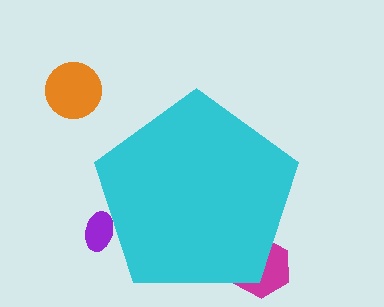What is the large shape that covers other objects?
A cyan pentagon.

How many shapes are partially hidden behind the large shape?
2 shapes are partially hidden.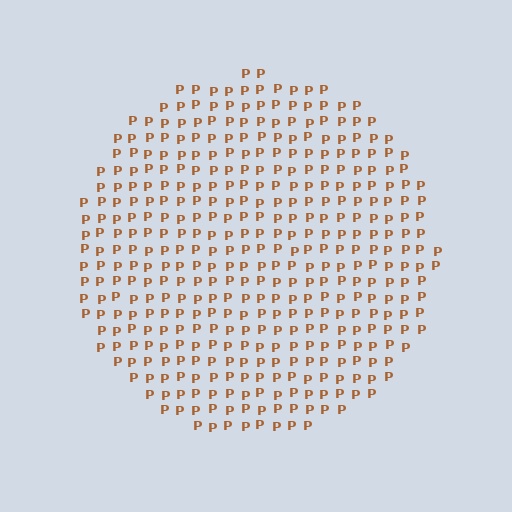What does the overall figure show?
The overall figure shows a circle.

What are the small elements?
The small elements are letter P's.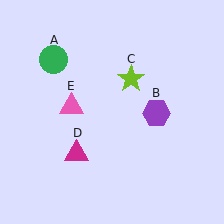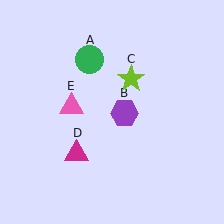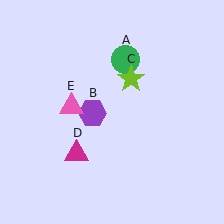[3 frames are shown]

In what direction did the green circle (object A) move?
The green circle (object A) moved right.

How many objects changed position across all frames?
2 objects changed position: green circle (object A), purple hexagon (object B).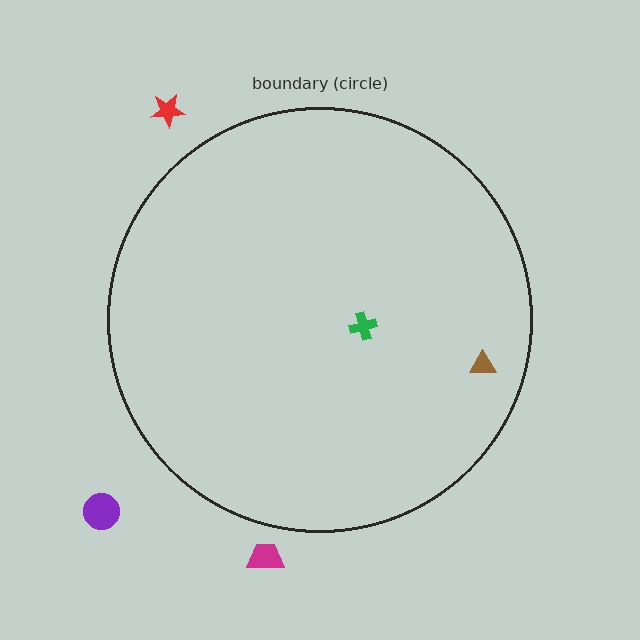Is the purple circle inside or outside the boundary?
Outside.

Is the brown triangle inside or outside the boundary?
Inside.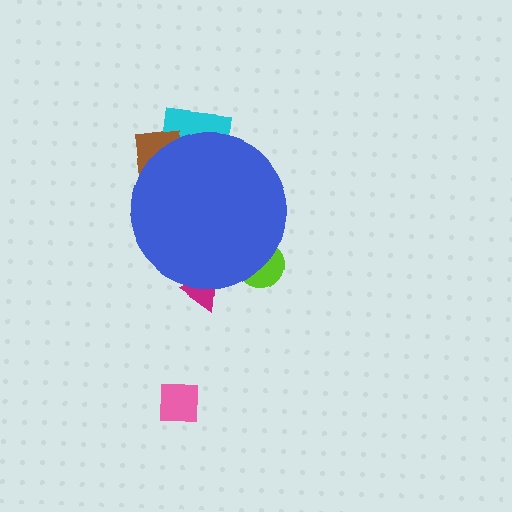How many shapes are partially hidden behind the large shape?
4 shapes are partially hidden.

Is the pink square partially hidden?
No, the pink square is fully visible.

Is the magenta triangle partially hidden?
Yes, the magenta triangle is partially hidden behind the blue circle.